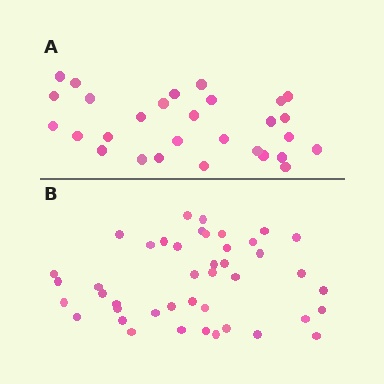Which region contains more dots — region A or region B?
Region B (the bottom region) has more dots.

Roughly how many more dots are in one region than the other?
Region B has approximately 15 more dots than region A.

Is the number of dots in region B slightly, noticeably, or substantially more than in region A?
Region B has substantially more. The ratio is roughly 1.5 to 1.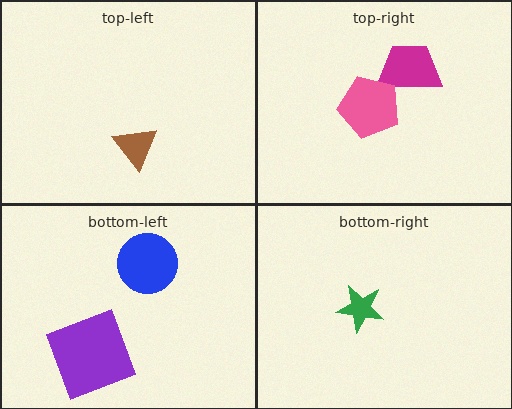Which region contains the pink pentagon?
The top-right region.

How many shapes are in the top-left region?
1.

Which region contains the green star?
The bottom-right region.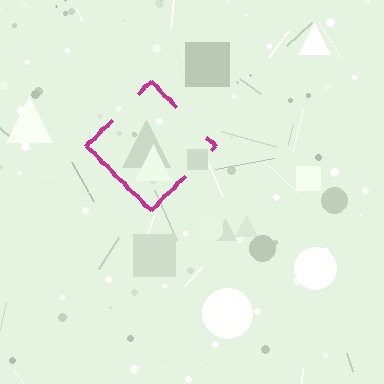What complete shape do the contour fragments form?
The contour fragments form a diamond.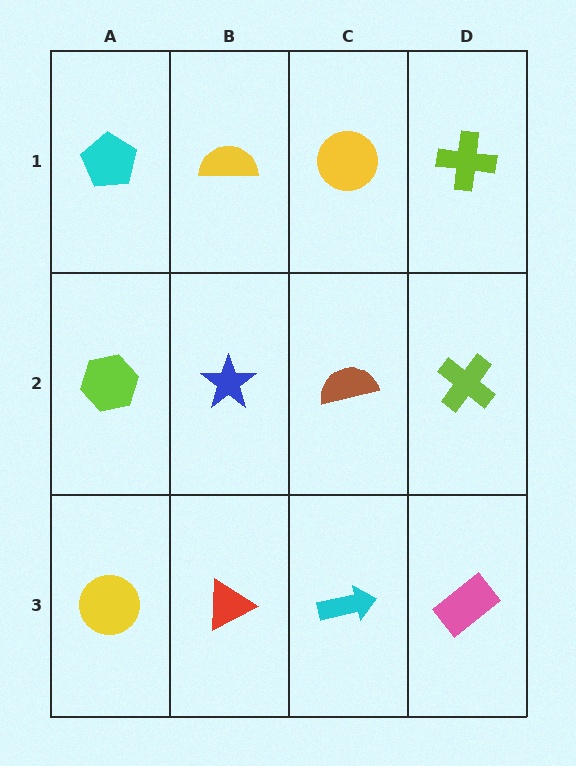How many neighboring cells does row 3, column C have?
3.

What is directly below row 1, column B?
A blue star.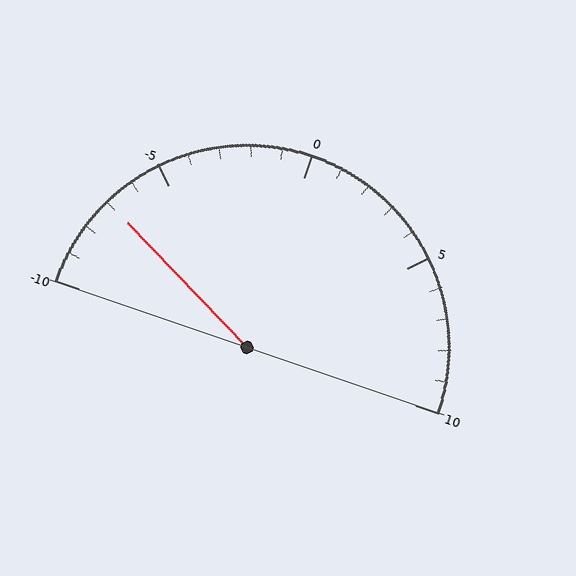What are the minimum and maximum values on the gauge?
The gauge ranges from -10 to 10.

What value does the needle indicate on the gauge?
The needle indicates approximately -7.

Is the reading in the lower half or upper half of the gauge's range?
The reading is in the lower half of the range (-10 to 10).